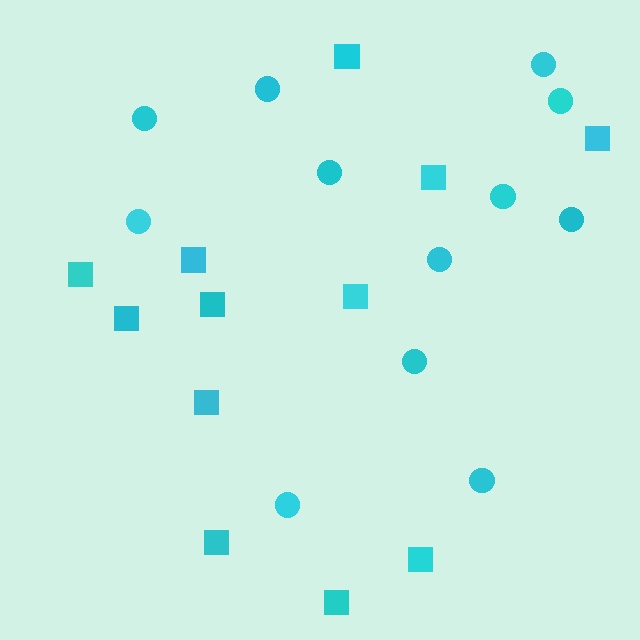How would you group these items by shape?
There are 2 groups: one group of circles (12) and one group of squares (12).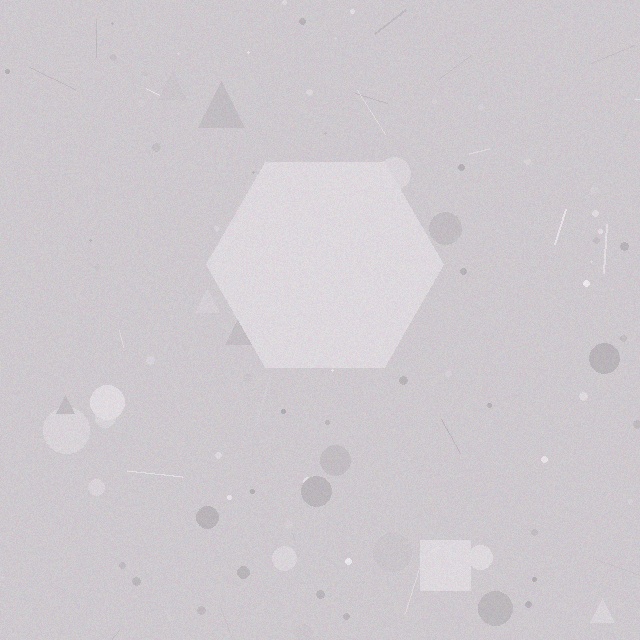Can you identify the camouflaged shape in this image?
The camouflaged shape is a hexagon.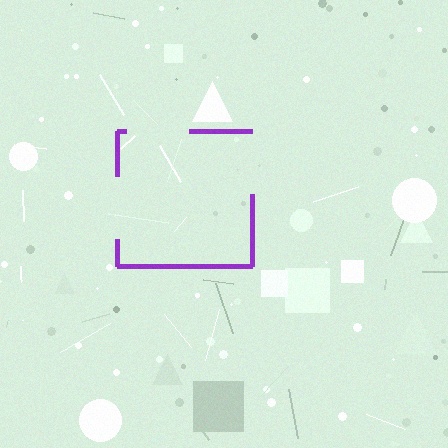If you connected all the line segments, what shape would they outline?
They would outline a square.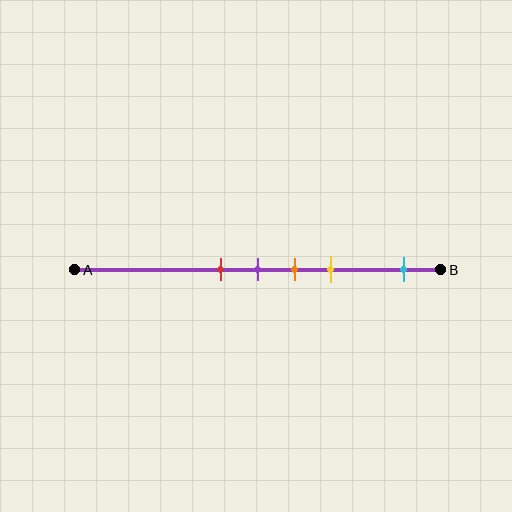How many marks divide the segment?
There are 5 marks dividing the segment.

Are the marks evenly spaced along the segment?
No, the marks are not evenly spaced.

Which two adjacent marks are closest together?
The red and purple marks are the closest adjacent pair.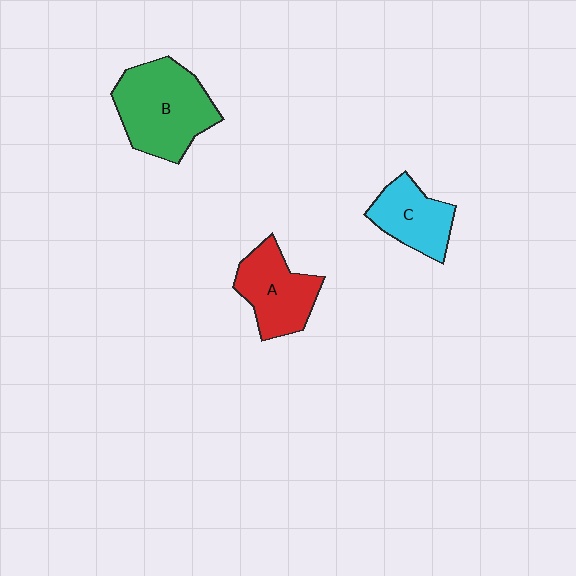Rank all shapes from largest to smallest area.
From largest to smallest: B (green), A (red), C (cyan).